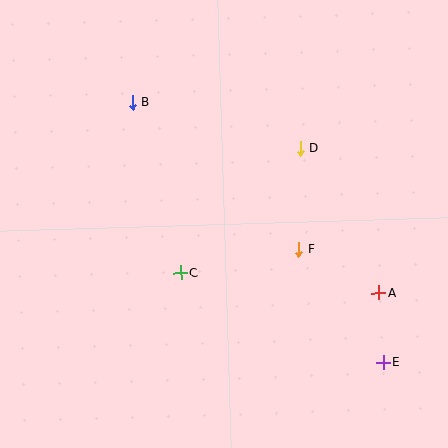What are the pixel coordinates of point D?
Point D is at (300, 148).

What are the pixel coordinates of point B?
Point B is at (132, 102).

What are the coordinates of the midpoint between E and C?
The midpoint between E and C is at (282, 318).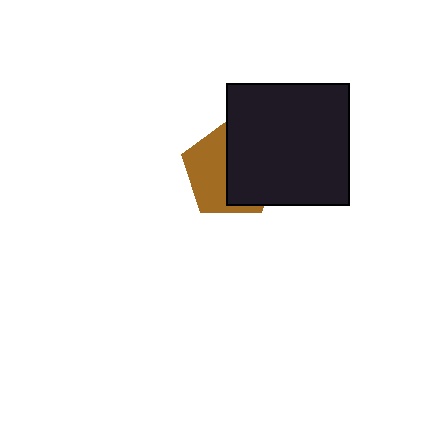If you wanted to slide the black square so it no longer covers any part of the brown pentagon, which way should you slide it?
Slide it right — that is the most direct way to separate the two shapes.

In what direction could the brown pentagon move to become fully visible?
The brown pentagon could move left. That would shift it out from behind the black square entirely.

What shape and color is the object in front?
The object in front is a black square.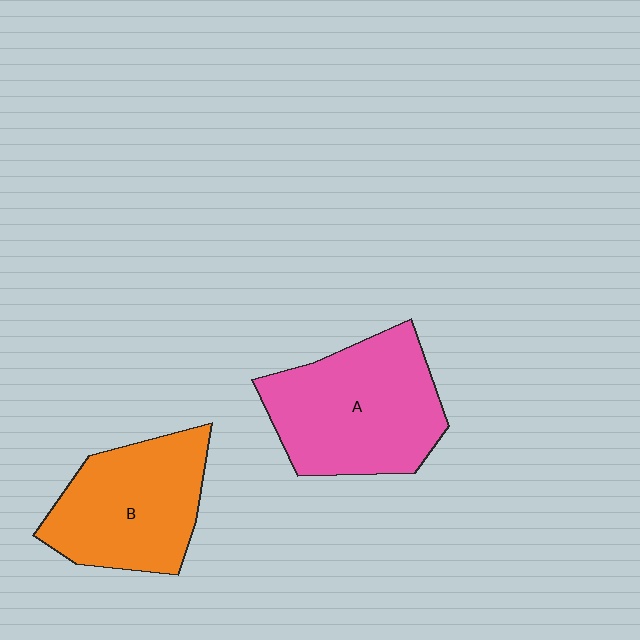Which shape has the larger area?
Shape A (pink).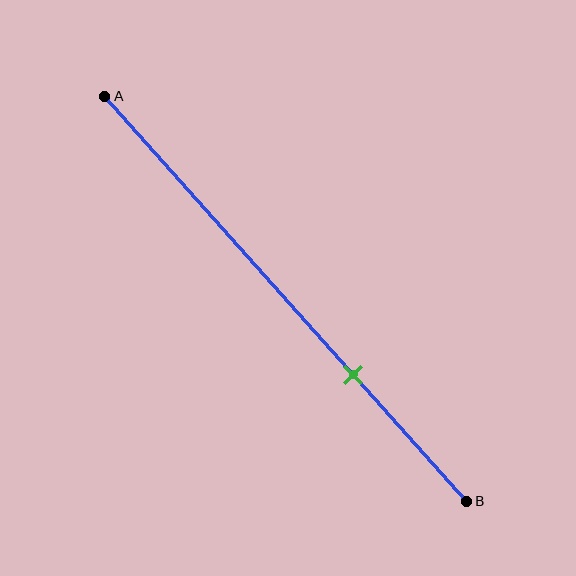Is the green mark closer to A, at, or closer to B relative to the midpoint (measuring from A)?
The green mark is closer to point B than the midpoint of segment AB.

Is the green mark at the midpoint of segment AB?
No, the mark is at about 70% from A, not at the 50% midpoint.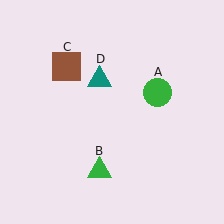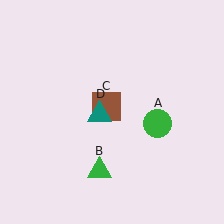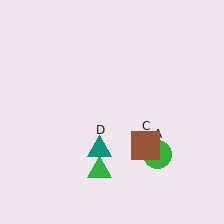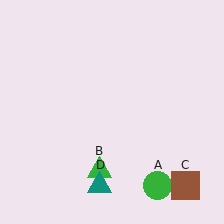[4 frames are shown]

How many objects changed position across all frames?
3 objects changed position: green circle (object A), brown square (object C), teal triangle (object D).